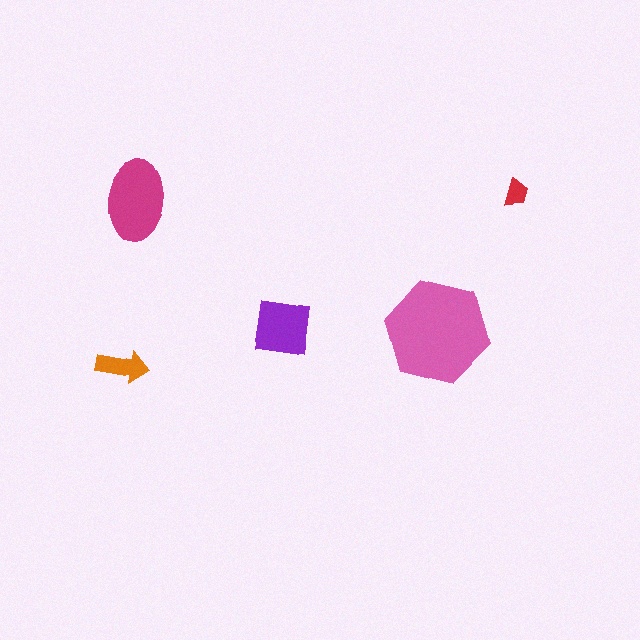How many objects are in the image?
There are 5 objects in the image.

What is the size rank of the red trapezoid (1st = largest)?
5th.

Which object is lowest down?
The orange arrow is bottommost.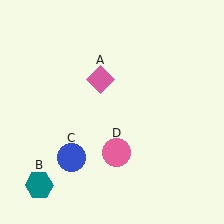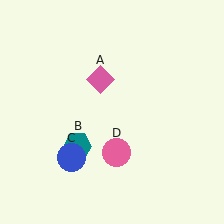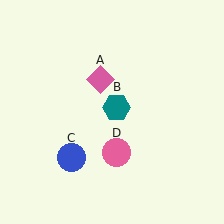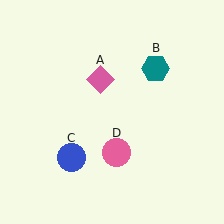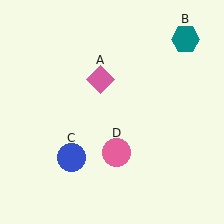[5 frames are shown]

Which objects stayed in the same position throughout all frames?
Pink diamond (object A) and blue circle (object C) and pink circle (object D) remained stationary.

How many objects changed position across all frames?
1 object changed position: teal hexagon (object B).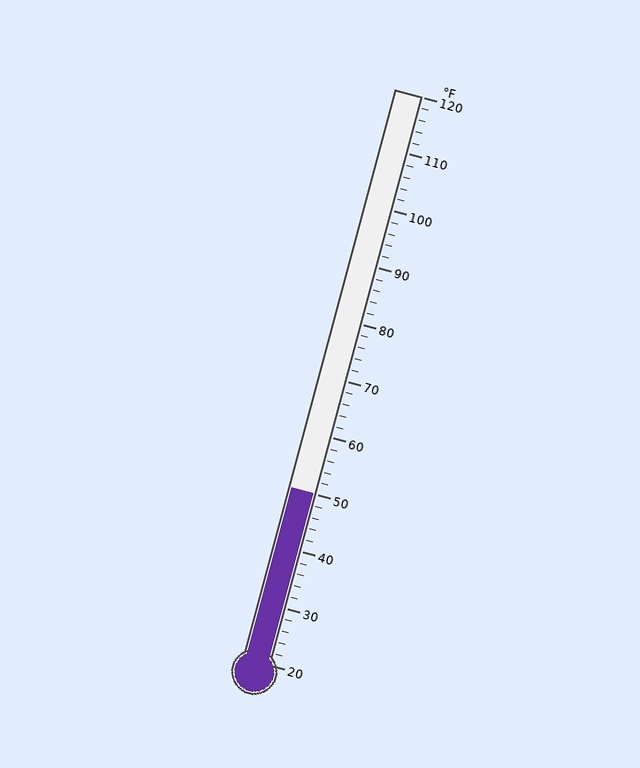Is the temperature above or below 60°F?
The temperature is below 60°F.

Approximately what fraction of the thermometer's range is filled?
The thermometer is filled to approximately 30% of its range.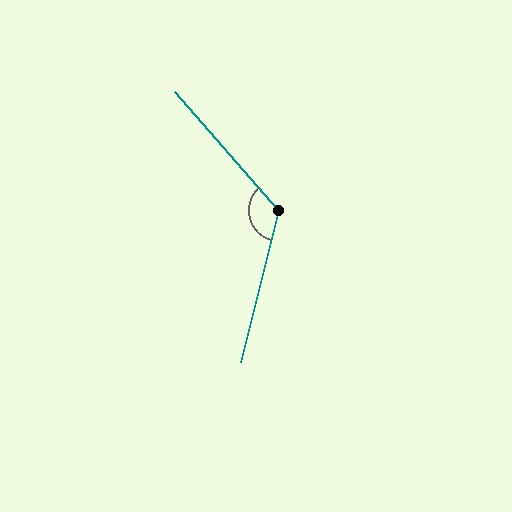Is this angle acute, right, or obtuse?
It is obtuse.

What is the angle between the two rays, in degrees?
Approximately 125 degrees.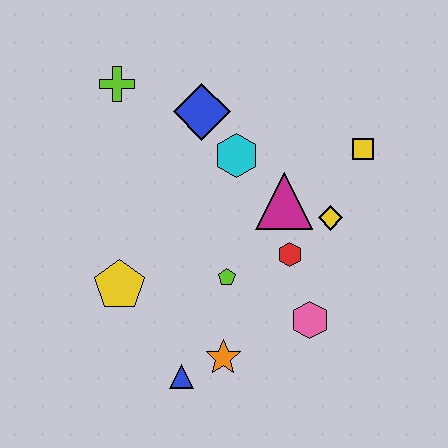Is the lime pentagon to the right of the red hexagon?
No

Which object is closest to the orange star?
The blue triangle is closest to the orange star.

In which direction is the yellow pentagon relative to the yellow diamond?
The yellow pentagon is to the left of the yellow diamond.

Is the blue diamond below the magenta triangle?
No